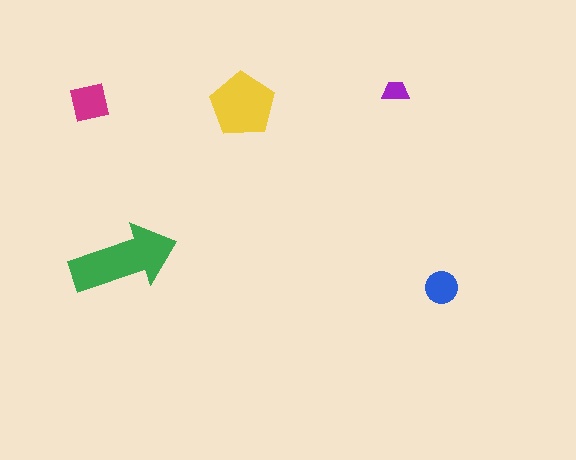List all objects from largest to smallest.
The green arrow, the yellow pentagon, the magenta square, the blue circle, the purple trapezoid.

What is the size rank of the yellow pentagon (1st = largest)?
2nd.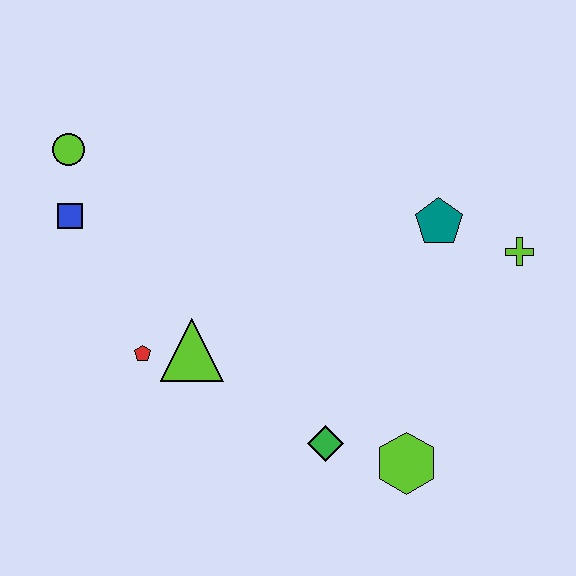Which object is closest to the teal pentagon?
The lime cross is closest to the teal pentagon.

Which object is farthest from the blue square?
The lime cross is farthest from the blue square.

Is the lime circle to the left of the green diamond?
Yes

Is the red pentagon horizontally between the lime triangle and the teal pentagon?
No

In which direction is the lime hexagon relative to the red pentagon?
The lime hexagon is to the right of the red pentagon.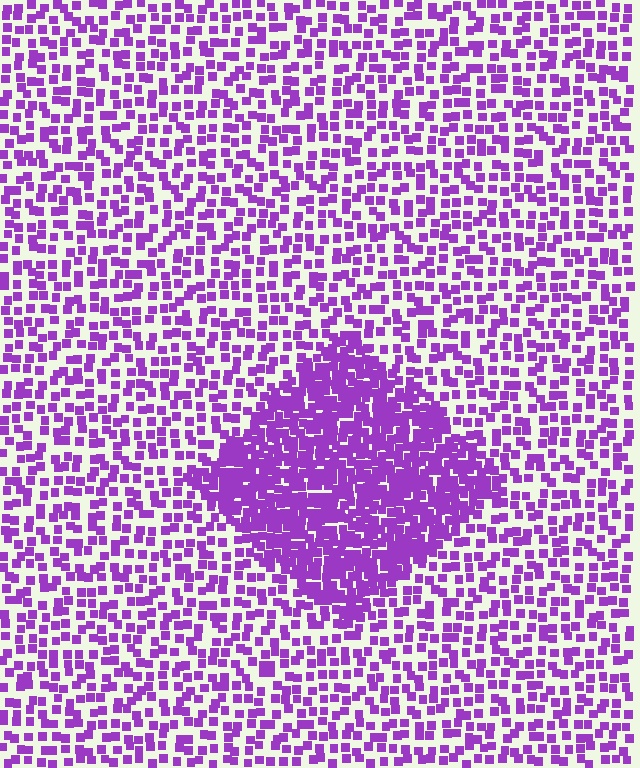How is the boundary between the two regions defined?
The boundary is defined by a change in element density (approximately 2.3x ratio). All elements are the same color, size, and shape.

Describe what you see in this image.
The image contains small purple elements arranged at two different densities. A diamond-shaped region is visible where the elements are more densely packed than the surrounding area.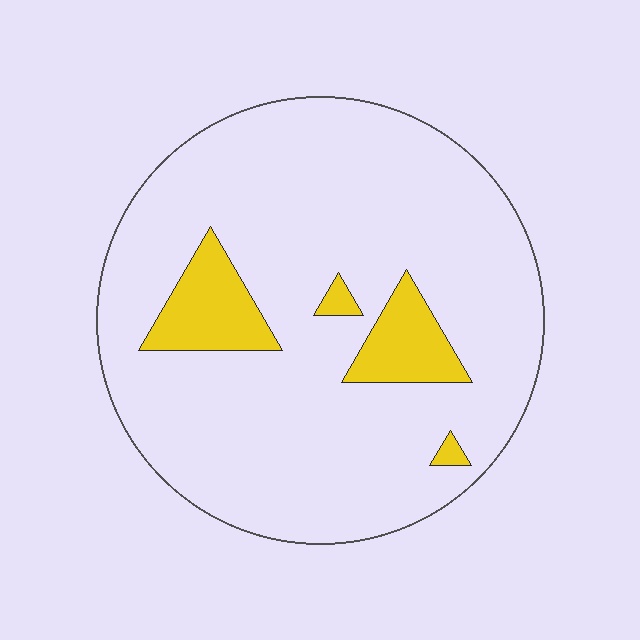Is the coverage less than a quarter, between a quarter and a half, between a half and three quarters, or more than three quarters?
Less than a quarter.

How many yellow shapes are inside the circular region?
4.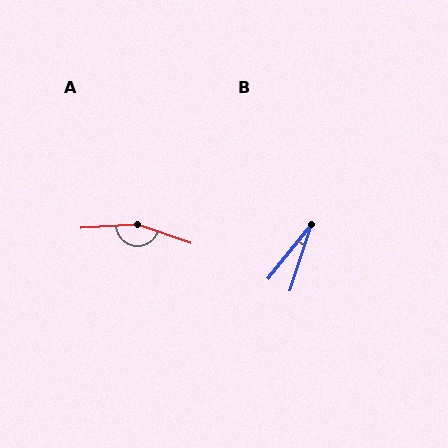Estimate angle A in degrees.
Approximately 158 degrees.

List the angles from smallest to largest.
B (20°), A (158°).